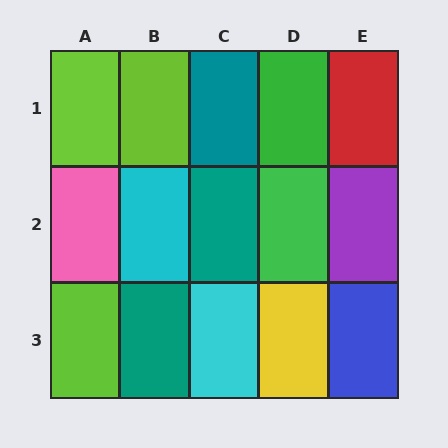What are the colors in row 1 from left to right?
Lime, lime, teal, green, red.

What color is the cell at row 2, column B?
Cyan.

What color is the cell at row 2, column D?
Green.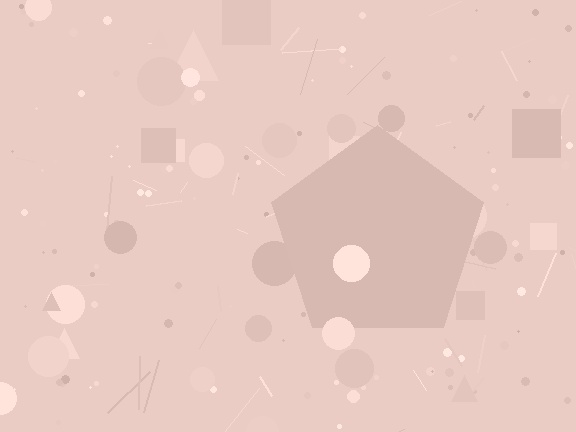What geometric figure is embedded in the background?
A pentagon is embedded in the background.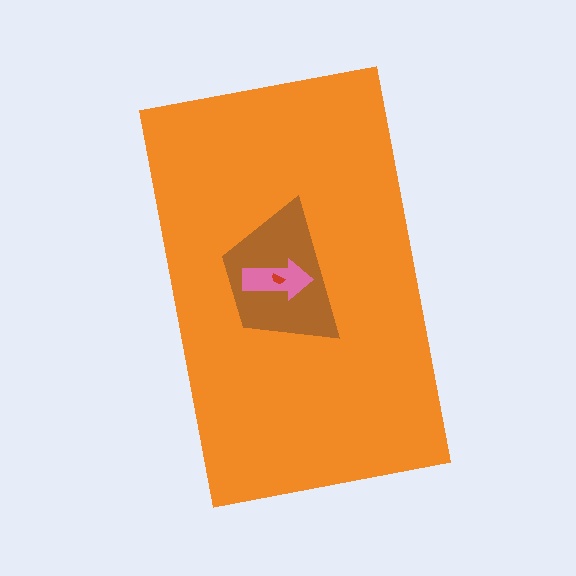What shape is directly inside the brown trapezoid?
The pink arrow.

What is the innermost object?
The red semicircle.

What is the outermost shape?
The orange rectangle.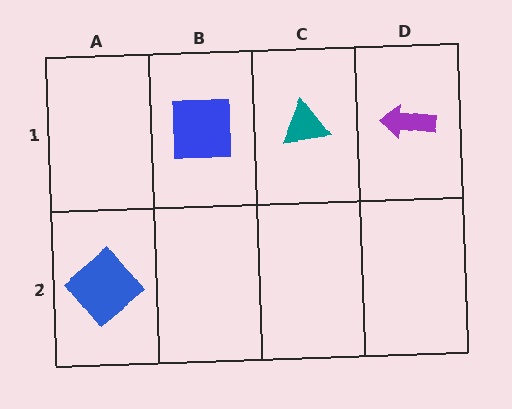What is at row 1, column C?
A teal triangle.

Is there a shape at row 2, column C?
No, that cell is empty.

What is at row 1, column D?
A purple arrow.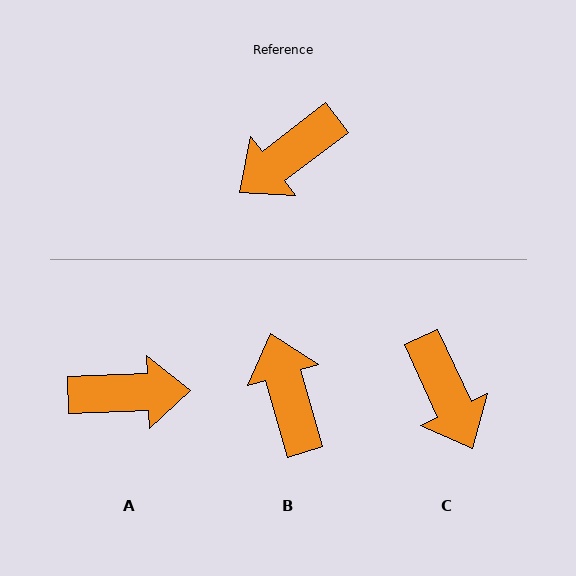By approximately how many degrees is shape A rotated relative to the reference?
Approximately 145 degrees counter-clockwise.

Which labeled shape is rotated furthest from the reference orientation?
A, about 145 degrees away.